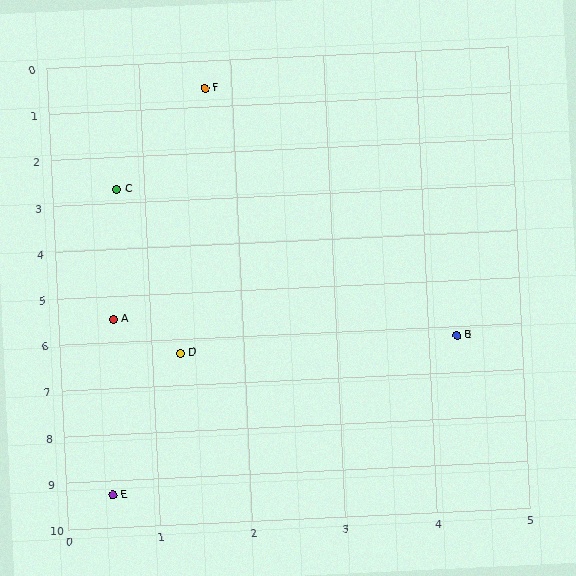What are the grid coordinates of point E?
Point E is at approximately (0.5, 9.3).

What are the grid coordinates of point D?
Point D is at approximately (1.3, 6.3).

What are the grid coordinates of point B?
Point B is at approximately (4.3, 6.2).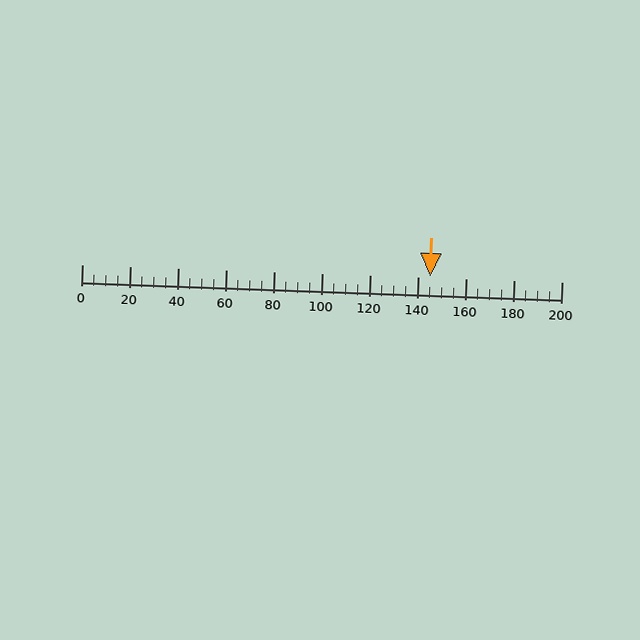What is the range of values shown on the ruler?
The ruler shows values from 0 to 200.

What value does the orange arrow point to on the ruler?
The orange arrow points to approximately 145.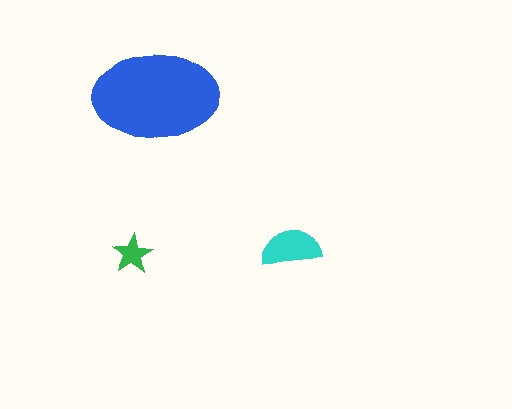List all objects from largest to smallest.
The blue ellipse, the cyan semicircle, the green star.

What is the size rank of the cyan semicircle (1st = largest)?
2nd.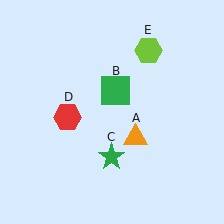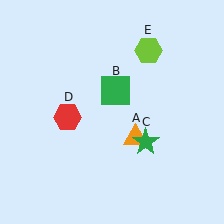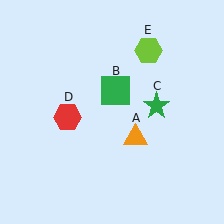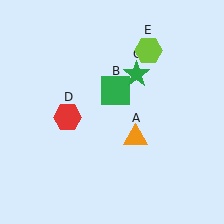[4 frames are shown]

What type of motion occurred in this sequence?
The green star (object C) rotated counterclockwise around the center of the scene.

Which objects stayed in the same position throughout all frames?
Orange triangle (object A) and green square (object B) and red hexagon (object D) and lime hexagon (object E) remained stationary.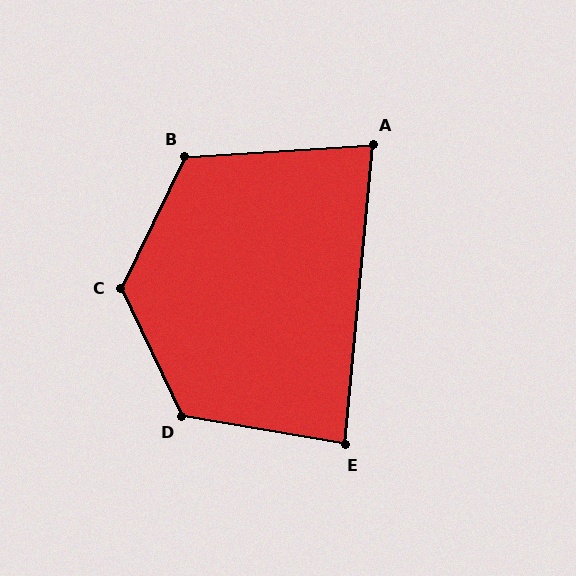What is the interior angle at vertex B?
Approximately 119 degrees (obtuse).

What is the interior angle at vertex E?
Approximately 86 degrees (approximately right).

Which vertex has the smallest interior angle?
A, at approximately 81 degrees.